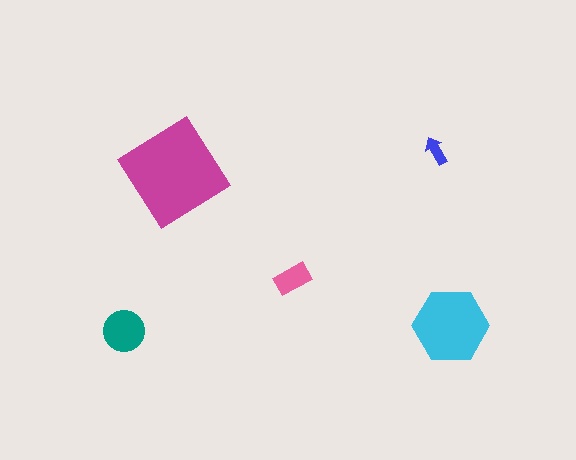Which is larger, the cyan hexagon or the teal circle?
The cyan hexagon.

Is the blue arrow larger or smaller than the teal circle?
Smaller.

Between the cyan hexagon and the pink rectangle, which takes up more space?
The cyan hexagon.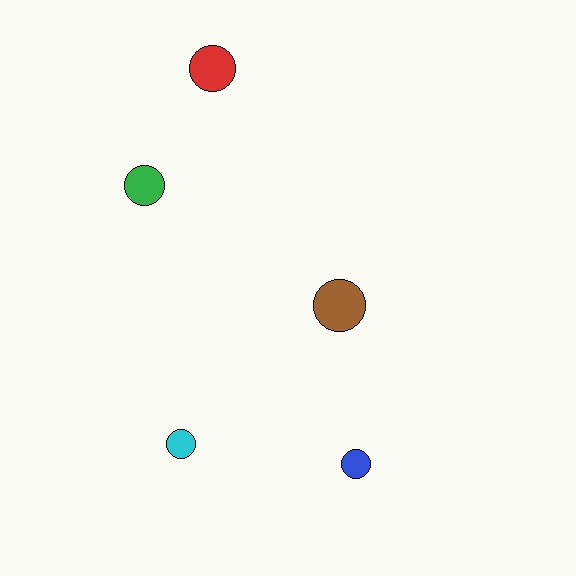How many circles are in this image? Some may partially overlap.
There are 5 circles.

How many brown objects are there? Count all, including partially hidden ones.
There is 1 brown object.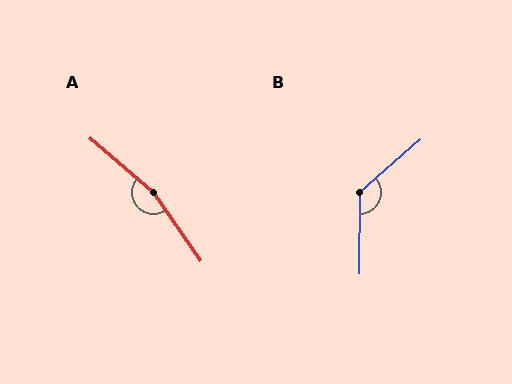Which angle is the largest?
A, at approximately 166 degrees.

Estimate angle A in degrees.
Approximately 166 degrees.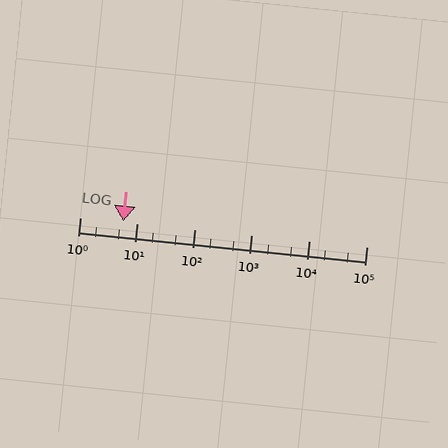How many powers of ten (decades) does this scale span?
The scale spans 5 decades, from 1 to 100000.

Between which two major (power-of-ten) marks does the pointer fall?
The pointer is between 1 and 10.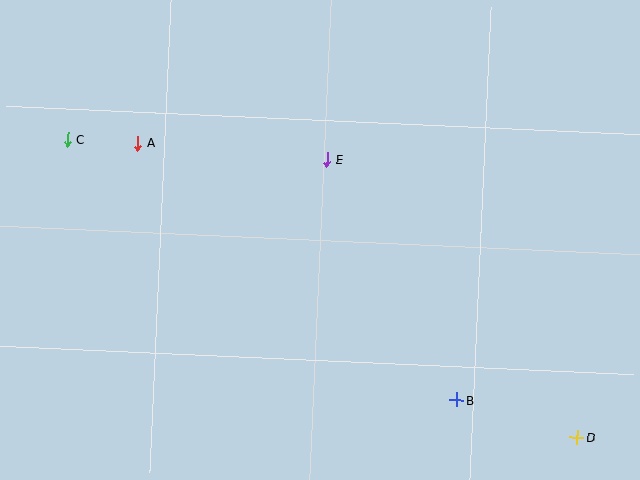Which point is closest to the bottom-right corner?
Point D is closest to the bottom-right corner.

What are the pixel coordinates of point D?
Point D is at (577, 438).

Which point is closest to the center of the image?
Point E at (327, 159) is closest to the center.